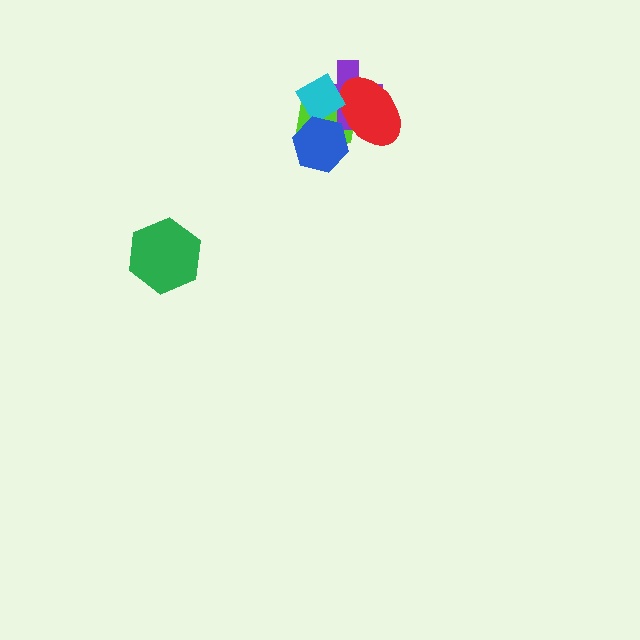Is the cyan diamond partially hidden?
Yes, it is partially covered by another shape.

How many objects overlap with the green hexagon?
0 objects overlap with the green hexagon.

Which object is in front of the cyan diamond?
The blue hexagon is in front of the cyan diamond.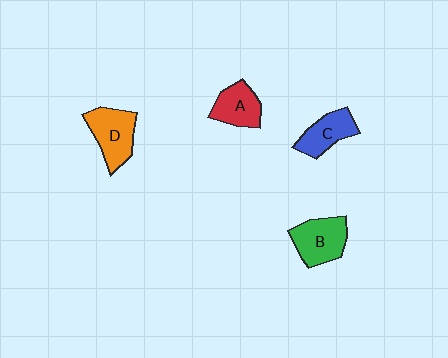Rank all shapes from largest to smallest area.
From largest to smallest: B (green), D (orange), A (red), C (blue).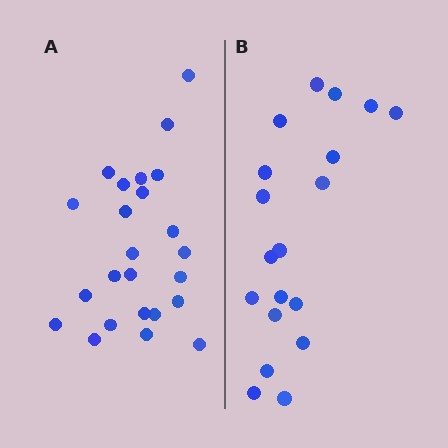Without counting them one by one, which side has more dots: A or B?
Region A (the left region) has more dots.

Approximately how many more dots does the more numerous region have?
Region A has about 5 more dots than region B.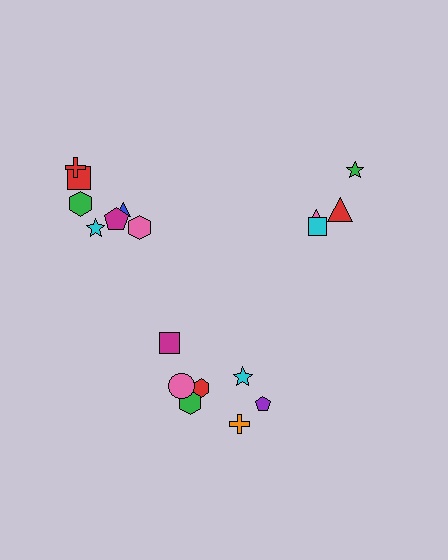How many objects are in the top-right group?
There are 4 objects.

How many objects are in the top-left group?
There are 7 objects.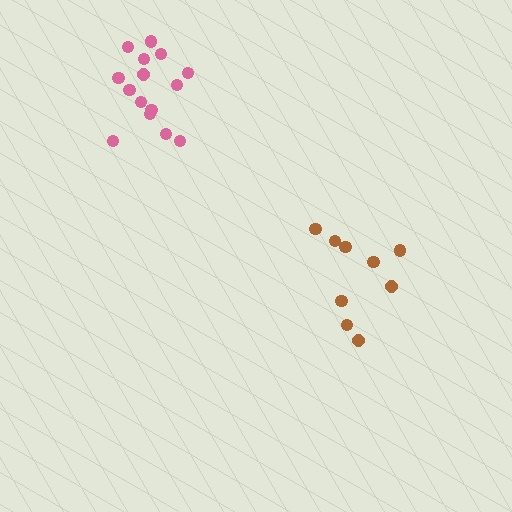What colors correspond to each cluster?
The clusters are colored: pink, brown.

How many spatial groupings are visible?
There are 2 spatial groupings.